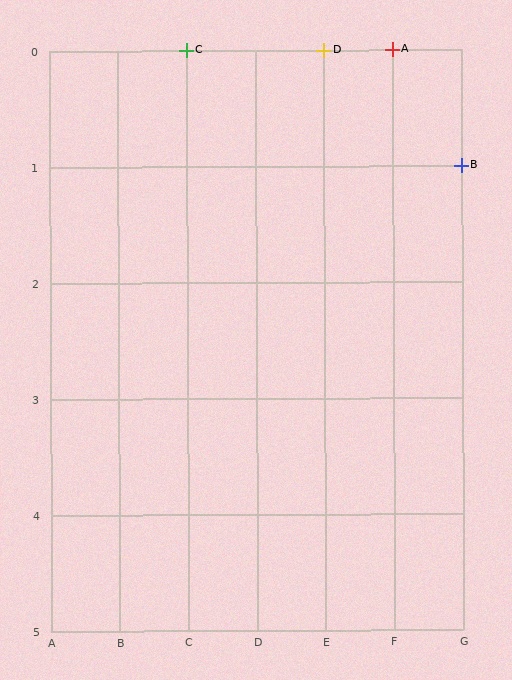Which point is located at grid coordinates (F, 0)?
Point A is at (F, 0).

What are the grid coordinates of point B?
Point B is at grid coordinates (G, 1).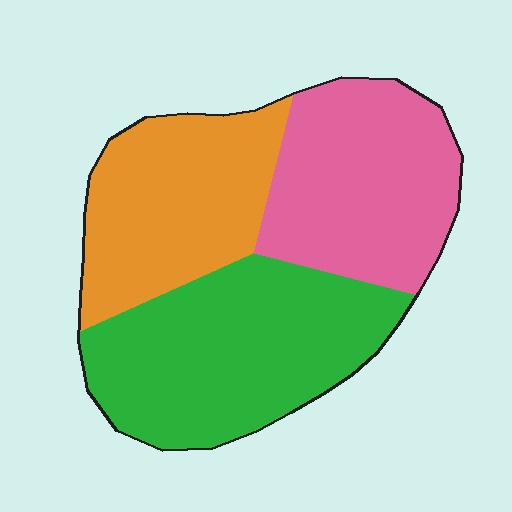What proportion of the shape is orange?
Orange takes up between a quarter and a half of the shape.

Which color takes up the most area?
Green, at roughly 40%.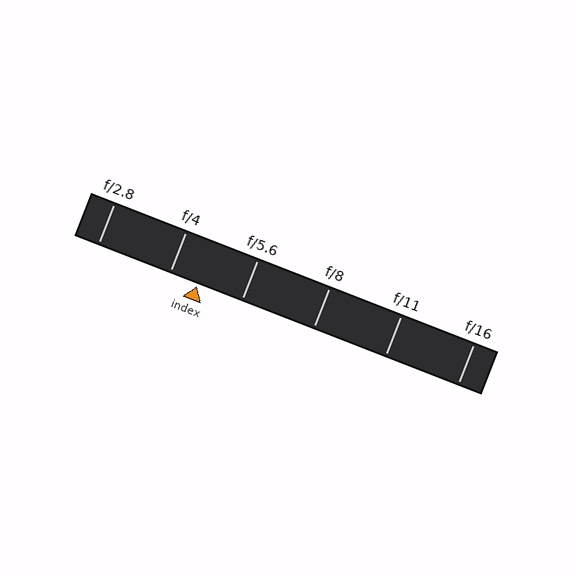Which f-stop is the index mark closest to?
The index mark is closest to f/4.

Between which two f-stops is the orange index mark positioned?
The index mark is between f/4 and f/5.6.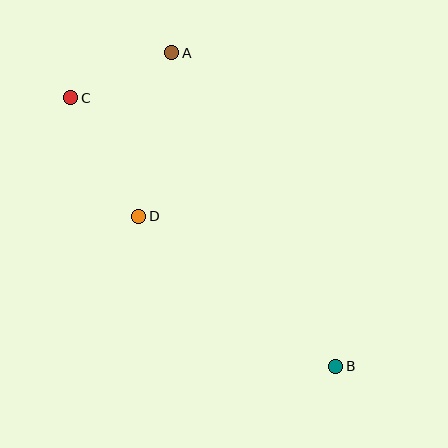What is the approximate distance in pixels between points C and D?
The distance between C and D is approximately 136 pixels.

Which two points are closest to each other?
Points A and C are closest to each other.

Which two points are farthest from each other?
Points B and C are farthest from each other.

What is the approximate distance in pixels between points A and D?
The distance between A and D is approximately 167 pixels.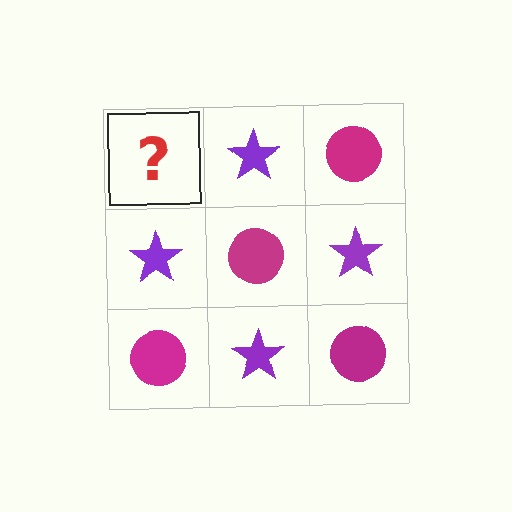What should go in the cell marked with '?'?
The missing cell should contain a magenta circle.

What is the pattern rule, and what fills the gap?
The rule is that it alternates magenta circle and purple star in a checkerboard pattern. The gap should be filled with a magenta circle.